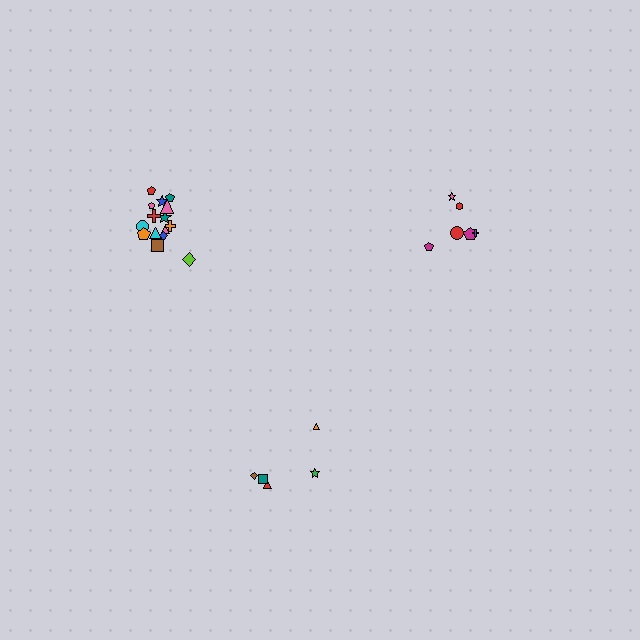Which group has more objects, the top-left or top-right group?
The top-left group.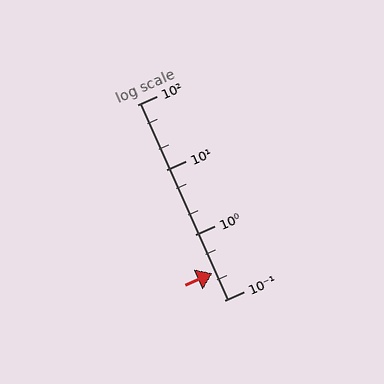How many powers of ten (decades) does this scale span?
The scale spans 3 decades, from 0.1 to 100.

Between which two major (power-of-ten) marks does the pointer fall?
The pointer is between 0.1 and 1.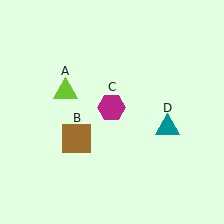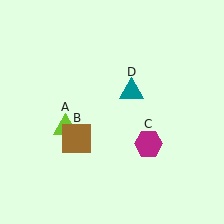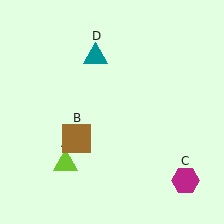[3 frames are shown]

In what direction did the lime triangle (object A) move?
The lime triangle (object A) moved down.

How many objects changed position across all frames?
3 objects changed position: lime triangle (object A), magenta hexagon (object C), teal triangle (object D).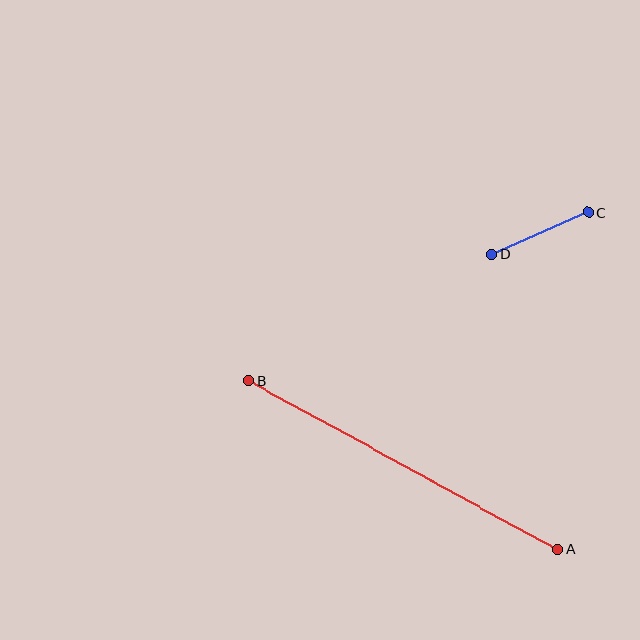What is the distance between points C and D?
The distance is approximately 105 pixels.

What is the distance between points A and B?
The distance is approximately 351 pixels.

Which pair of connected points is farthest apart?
Points A and B are farthest apart.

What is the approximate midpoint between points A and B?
The midpoint is at approximately (403, 465) pixels.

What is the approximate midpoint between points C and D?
The midpoint is at approximately (540, 233) pixels.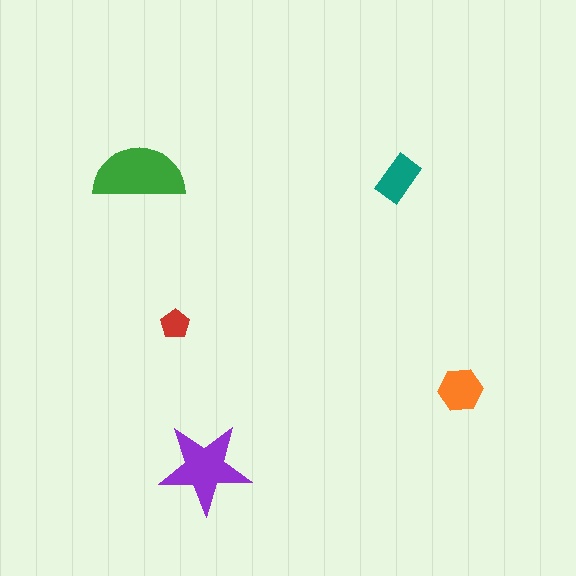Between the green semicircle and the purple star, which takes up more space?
The green semicircle.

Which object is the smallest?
The red pentagon.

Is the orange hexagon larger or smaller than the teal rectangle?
Larger.